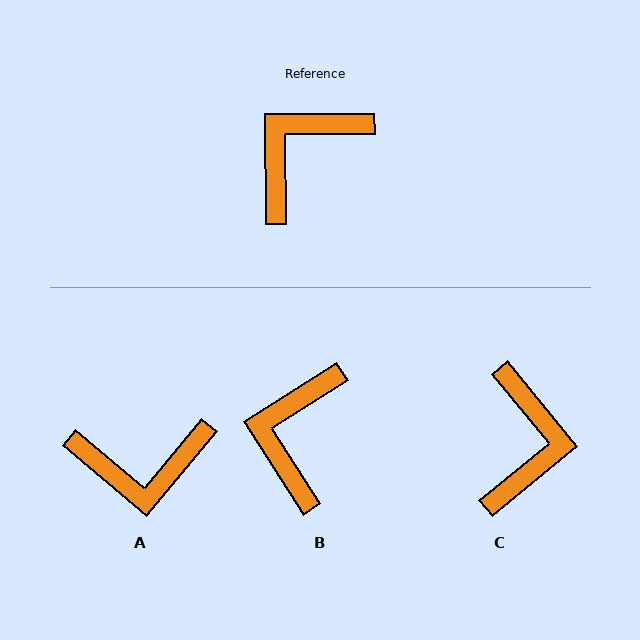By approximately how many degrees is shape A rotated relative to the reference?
Approximately 140 degrees counter-clockwise.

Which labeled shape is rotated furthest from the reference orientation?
C, about 141 degrees away.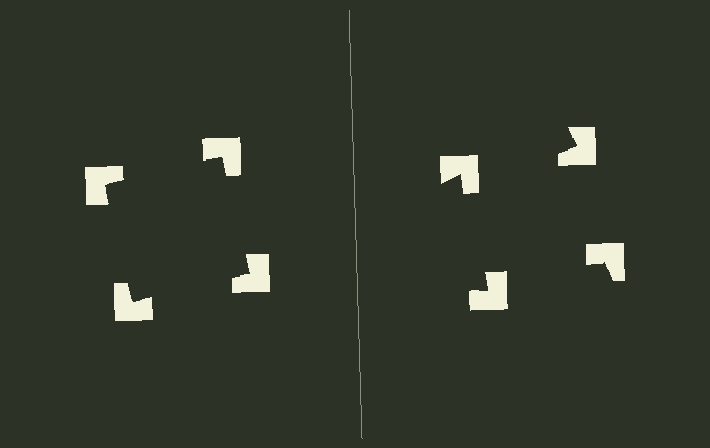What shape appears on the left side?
An illusory square.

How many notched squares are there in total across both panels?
8 — 4 on each side.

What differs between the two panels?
The notched squares are positioned identically on both sides; only the wedge orientations differ. On the left they align to a square; on the right they are misaligned.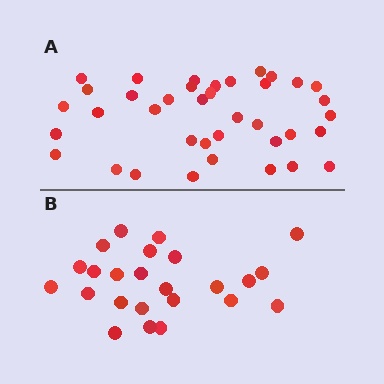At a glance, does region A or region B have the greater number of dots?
Region A (the top region) has more dots.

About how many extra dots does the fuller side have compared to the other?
Region A has approximately 15 more dots than region B.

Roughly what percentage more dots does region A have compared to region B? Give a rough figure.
About 60% more.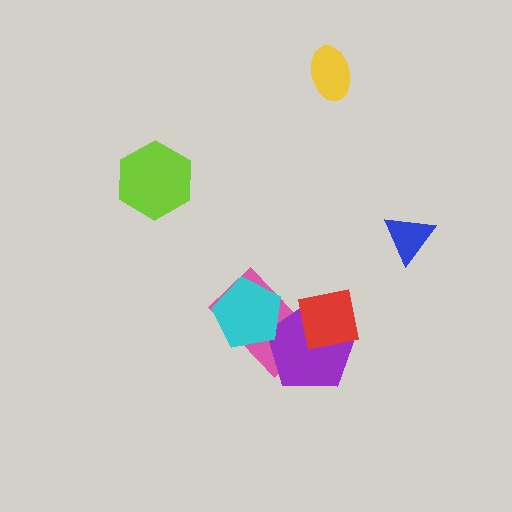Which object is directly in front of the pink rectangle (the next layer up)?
The purple pentagon is directly in front of the pink rectangle.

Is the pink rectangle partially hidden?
Yes, it is partially covered by another shape.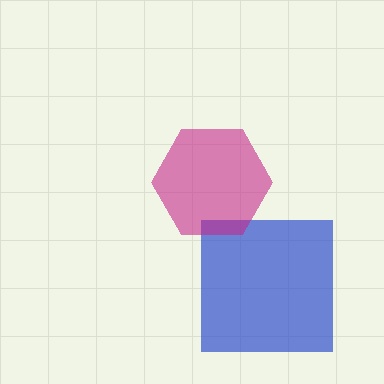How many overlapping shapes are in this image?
There are 2 overlapping shapes in the image.